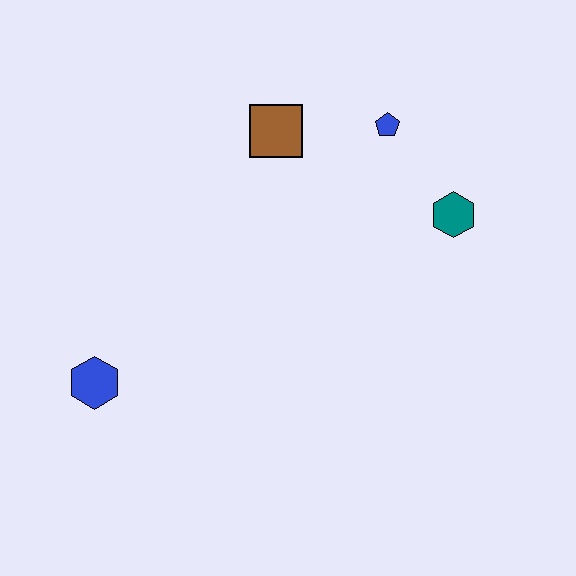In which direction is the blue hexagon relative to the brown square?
The blue hexagon is below the brown square.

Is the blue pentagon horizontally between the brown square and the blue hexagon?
No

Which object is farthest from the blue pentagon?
The blue hexagon is farthest from the blue pentagon.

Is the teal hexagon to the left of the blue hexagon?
No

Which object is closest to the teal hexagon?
The blue pentagon is closest to the teal hexagon.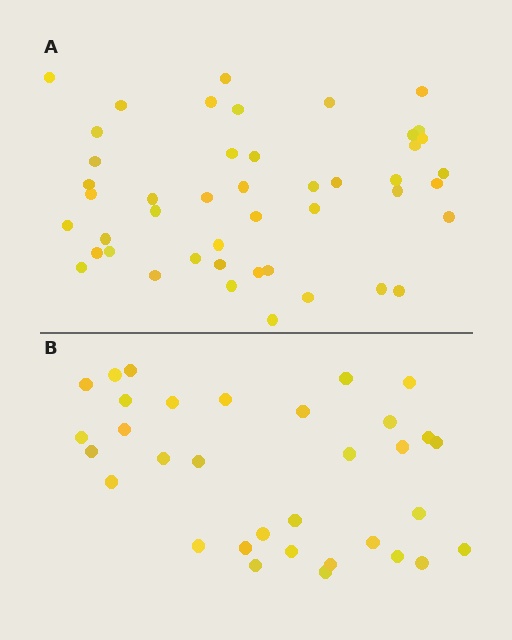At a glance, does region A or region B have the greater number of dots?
Region A (the top region) has more dots.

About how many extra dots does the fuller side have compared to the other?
Region A has approximately 15 more dots than region B.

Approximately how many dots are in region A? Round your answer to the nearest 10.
About 50 dots. (The exact count is 46, which rounds to 50.)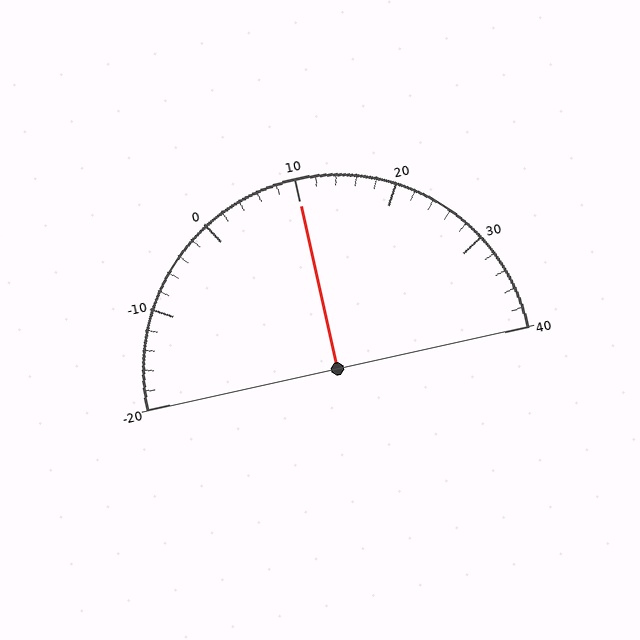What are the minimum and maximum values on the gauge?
The gauge ranges from -20 to 40.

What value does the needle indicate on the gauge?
The needle indicates approximately 10.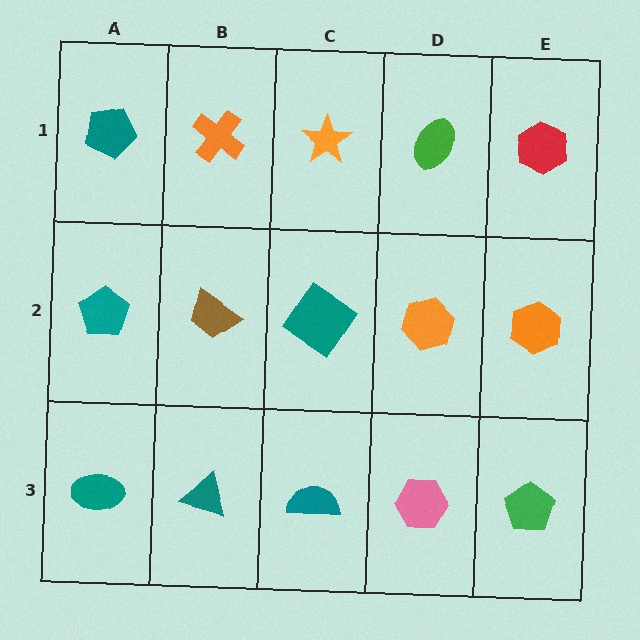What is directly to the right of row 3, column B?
A teal semicircle.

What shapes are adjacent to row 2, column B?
An orange cross (row 1, column B), a teal triangle (row 3, column B), a teal pentagon (row 2, column A), a teal diamond (row 2, column C).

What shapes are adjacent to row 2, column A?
A teal pentagon (row 1, column A), a teal ellipse (row 3, column A), a brown trapezoid (row 2, column B).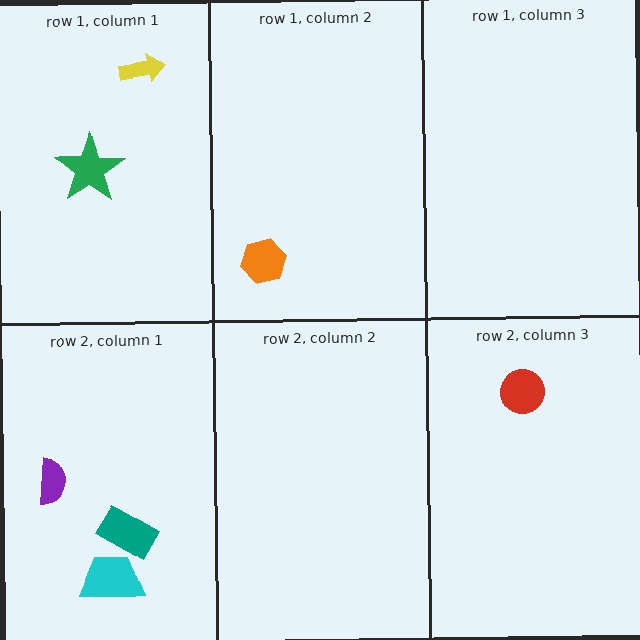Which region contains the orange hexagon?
The row 1, column 2 region.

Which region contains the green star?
The row 1, column 1 region.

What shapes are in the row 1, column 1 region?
The yellow arrow, the green star.